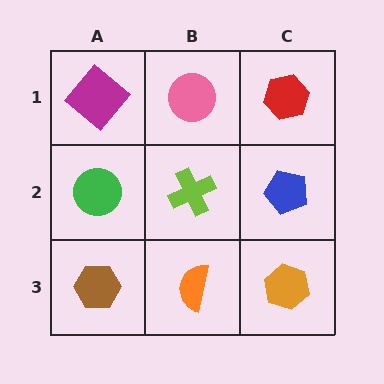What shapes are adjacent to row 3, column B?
A lime cross (row 2, column B), a brown hexagon (row 3, column A), an orange hexagon (row 3, column C).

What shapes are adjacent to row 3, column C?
A blue pentagon (row 2, column C), an orange semicircle (row 3, column B).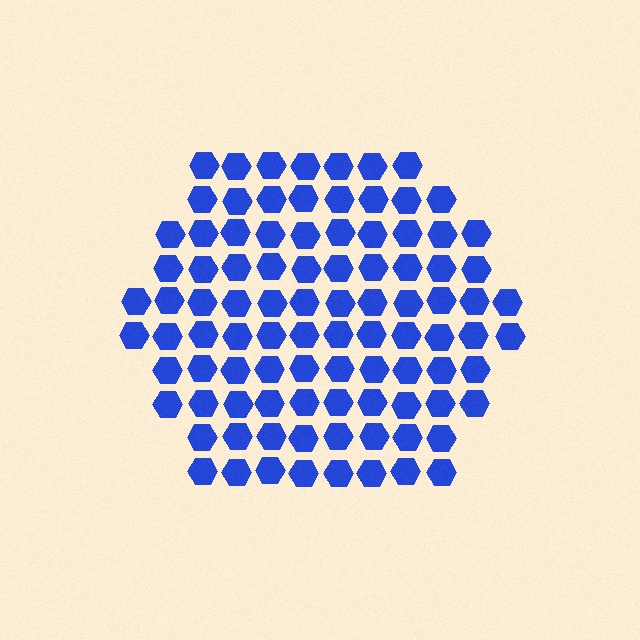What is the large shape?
The large shape is a hexagon.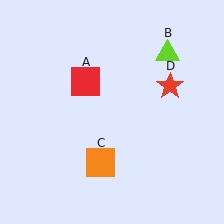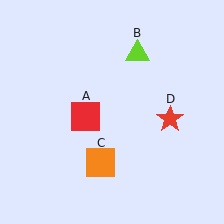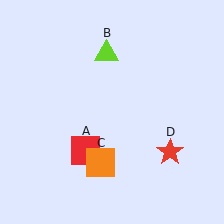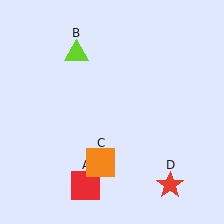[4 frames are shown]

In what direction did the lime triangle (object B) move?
The lime triangle (object B) moved left.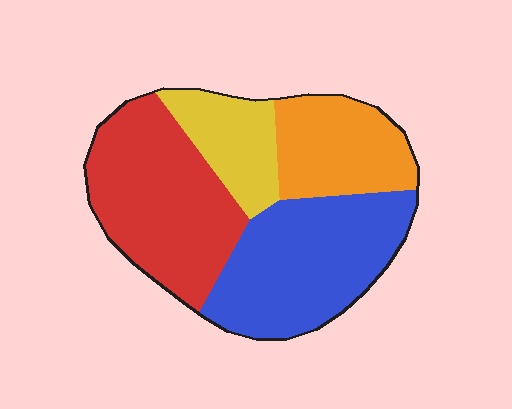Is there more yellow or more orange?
Orange.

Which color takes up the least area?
Yellow, at roughly 15%.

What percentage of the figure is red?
Red covers about 35% of the figure.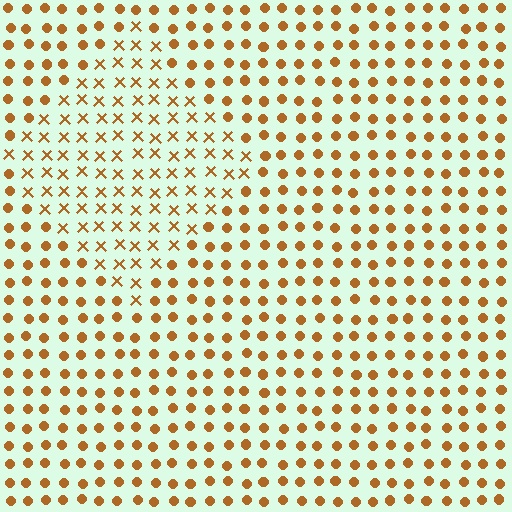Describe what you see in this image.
The image is filled with small brown elements arranged in a uniform grid. A diamond-shaped region contains X marks, while the surrounding area contains circles. The boundary is defined purely by the change in element shape.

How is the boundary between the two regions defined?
The boundary is defined by a change in element shape: X marks inside vs. circles outside. All elements share the same color and spacing.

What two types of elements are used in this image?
The image uses X marks inside the diamond region and circles outside it.